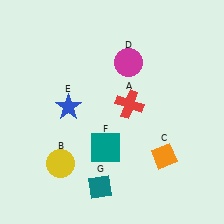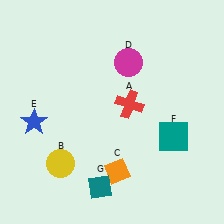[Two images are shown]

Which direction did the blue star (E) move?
The blue star (E) moved left.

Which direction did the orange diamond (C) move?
The orange diamond (C) moved left.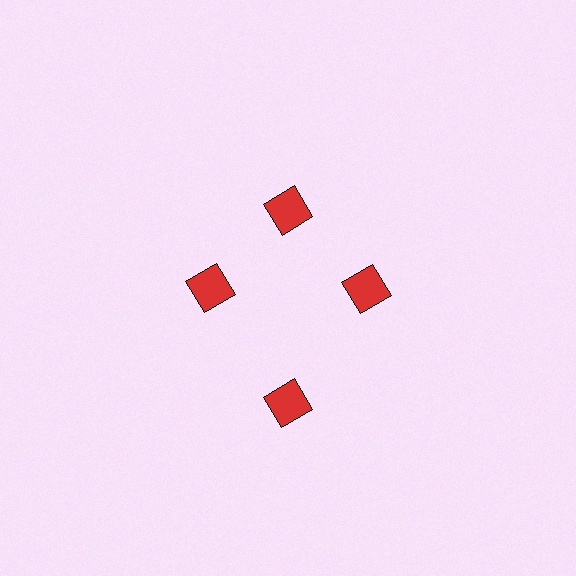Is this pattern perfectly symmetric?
No. The 4 red squares are arranged in a ring, but one element near the 6 o'clock position is pushed outward from the center, breaking the 4-fold rotational symmetry.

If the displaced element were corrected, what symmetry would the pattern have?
It would have 4-fold rotational symmetry — the pattern would map onto itself every 90 degrees.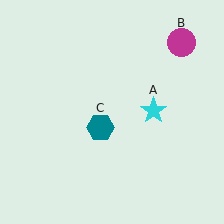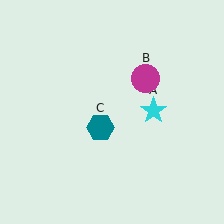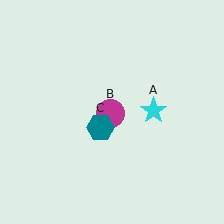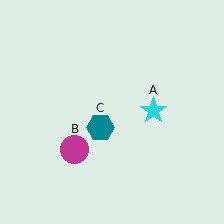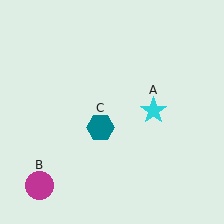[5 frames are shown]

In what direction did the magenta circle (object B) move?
The magenta circle (object B) moved down and to the left.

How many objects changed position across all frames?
1 object changed position: magenta circle (object B).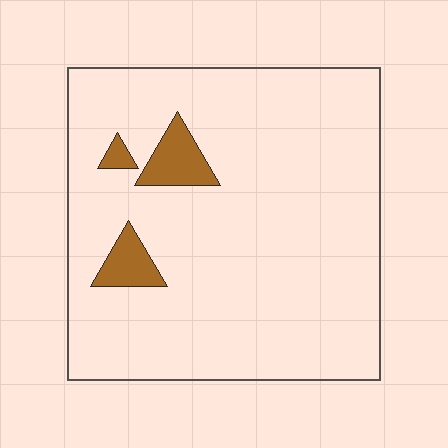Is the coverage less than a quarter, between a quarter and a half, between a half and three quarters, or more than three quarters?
Less than a quarter.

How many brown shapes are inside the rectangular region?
3.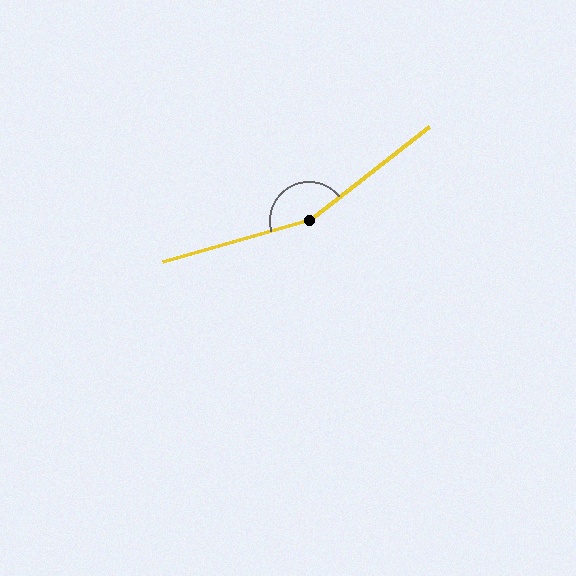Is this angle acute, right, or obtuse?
It is obtuse.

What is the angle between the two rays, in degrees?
Approximately 158 degrees.